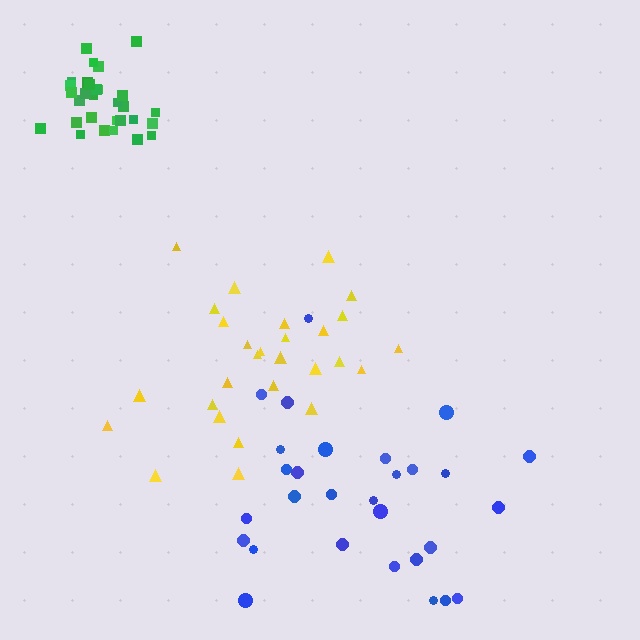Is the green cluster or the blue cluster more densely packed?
Green.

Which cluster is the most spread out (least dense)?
Blue.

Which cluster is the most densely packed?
Green.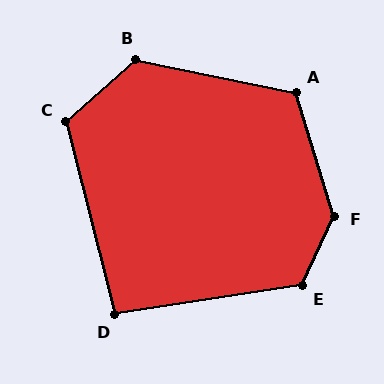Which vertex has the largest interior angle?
F, at approximately 138 degrees.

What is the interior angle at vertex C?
Approximately 118 degrees (obtuse).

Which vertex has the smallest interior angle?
D, at approximately 96 degrees.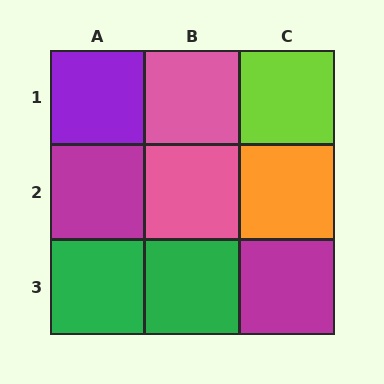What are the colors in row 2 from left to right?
Magenta, pink, orange.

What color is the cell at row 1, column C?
Lime.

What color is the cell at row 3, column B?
Green.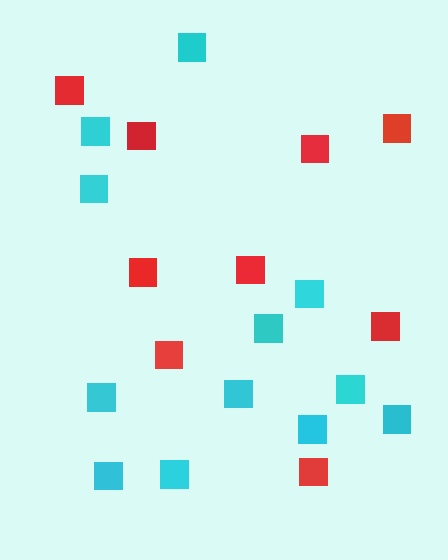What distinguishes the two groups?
There are 2 groups: one group of red squares (9) and one group of cyan squares (12).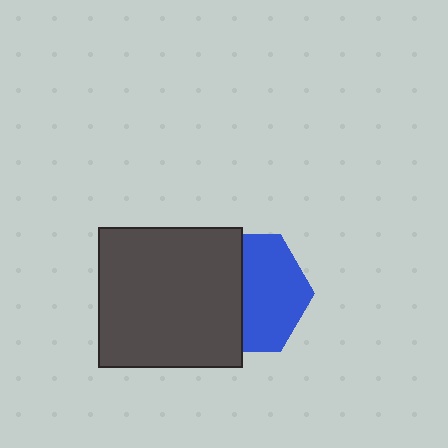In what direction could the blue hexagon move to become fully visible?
The blue hexagon could move right. That would shift it out from behind the dark gray rectangle entirely.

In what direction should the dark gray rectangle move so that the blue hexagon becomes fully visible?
The dark gray rectangle should move left. That is the shortest direction to clear the overlap and leave the blue hexagon fully visible.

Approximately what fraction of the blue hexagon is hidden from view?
Roughly 47% of the blue hexagon is hidden behind the dark gray rectangle.